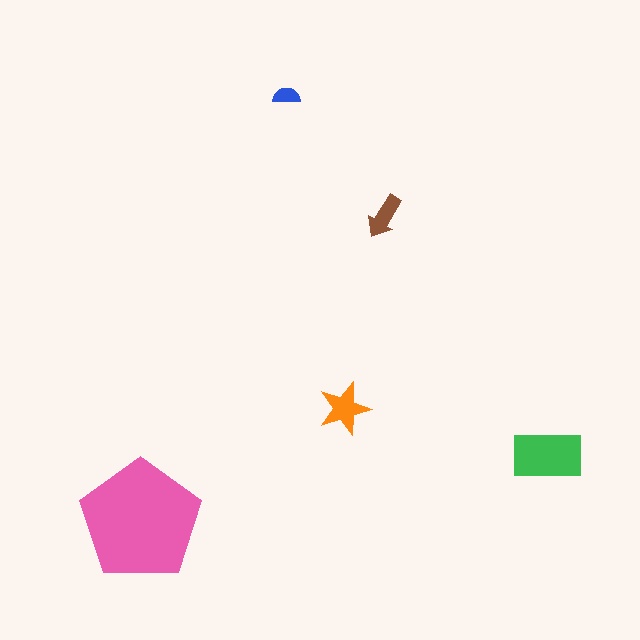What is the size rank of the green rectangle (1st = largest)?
2nd.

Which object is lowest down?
The pink pentagon is bottommost.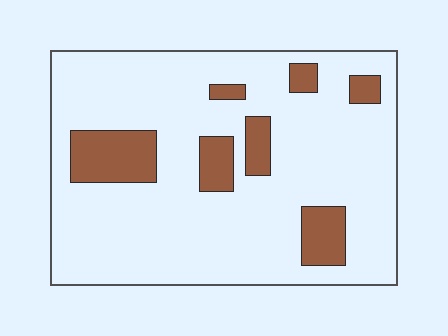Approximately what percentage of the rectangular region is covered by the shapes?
Approximately 15%.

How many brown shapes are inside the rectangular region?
7.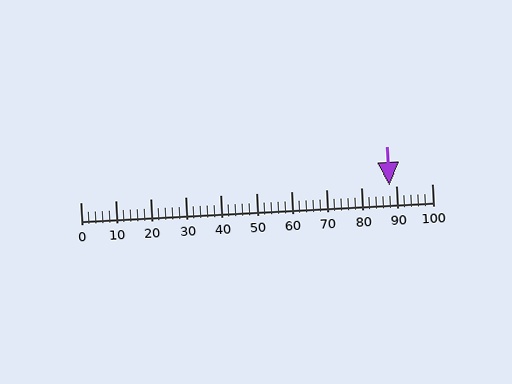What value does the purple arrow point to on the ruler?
The purple arrow points to approximately 88.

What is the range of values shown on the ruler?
The ruler shows values from 0 to 100.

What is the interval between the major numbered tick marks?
The major tick marks are spaced 10 units apart.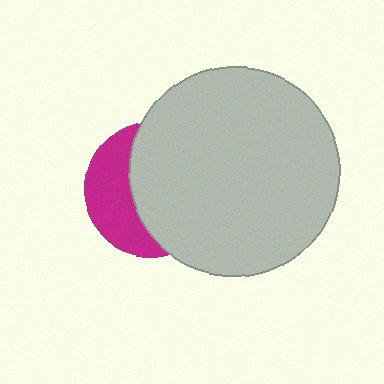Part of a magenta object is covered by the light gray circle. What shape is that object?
It is a circle.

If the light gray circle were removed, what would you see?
You would see the complete magenta circle.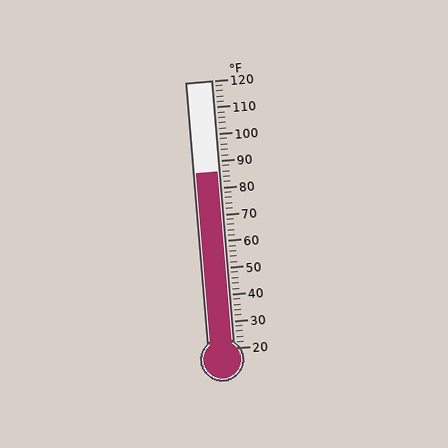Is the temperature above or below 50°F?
The temperature is above 50°F.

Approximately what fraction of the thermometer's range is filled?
The thermometer is filled to approximately 65% of its range.